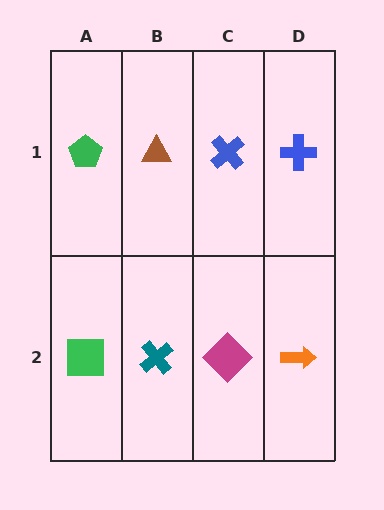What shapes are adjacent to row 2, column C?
A blue cross (row 1, column C), a teal cross (row 2, column B), an orange arrow (row 2, column D).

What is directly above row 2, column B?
A brown triangle.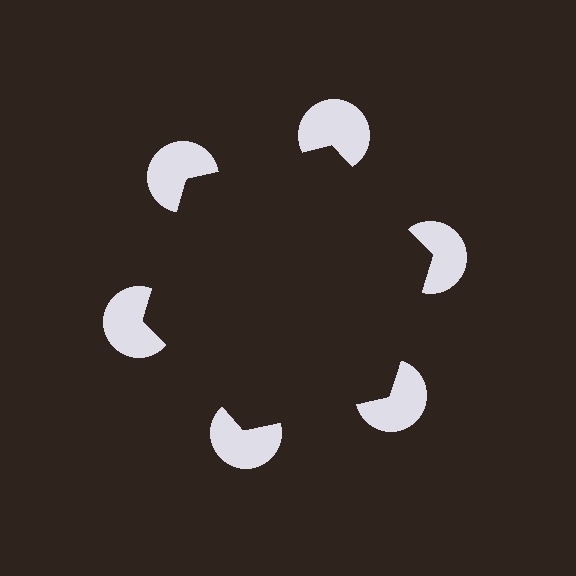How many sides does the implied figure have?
6 sides.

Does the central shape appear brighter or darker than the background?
It typically appears slightly darker than the background, even though no actual brightness change is drawn.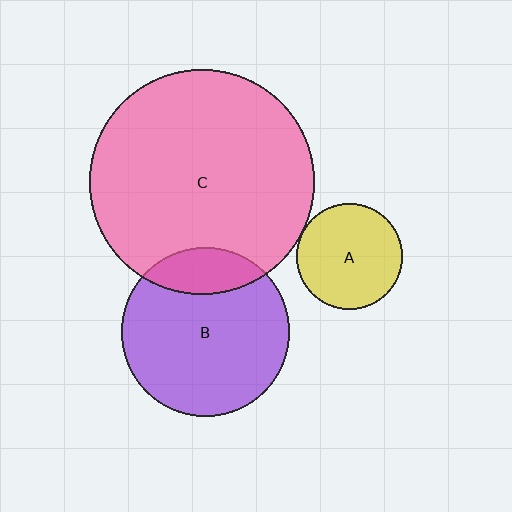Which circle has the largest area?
Circle C (pink).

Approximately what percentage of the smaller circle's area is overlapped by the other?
Approximately 20%.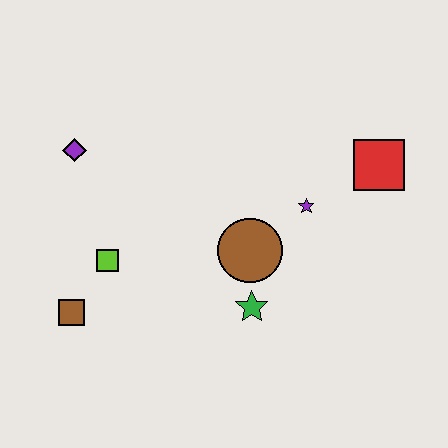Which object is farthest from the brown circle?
The purple diamond is farthest from the brown circle.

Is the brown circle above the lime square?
Yes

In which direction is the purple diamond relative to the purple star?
The purple diamond is to the left of the purple star.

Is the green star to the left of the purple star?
Yes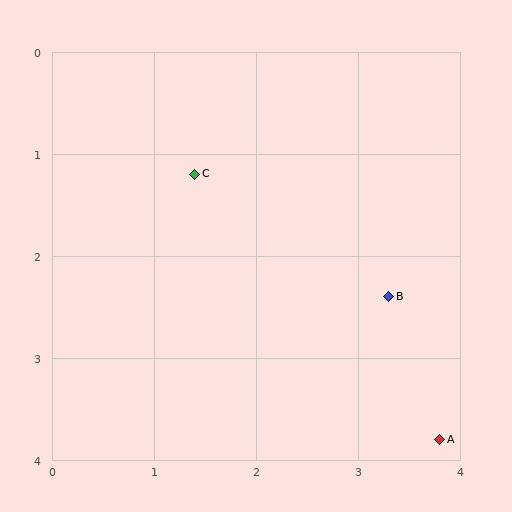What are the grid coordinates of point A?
Point A is at approximately (3.8, 3.8).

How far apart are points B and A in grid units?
Points B and A are about 1.5 grid units apart.